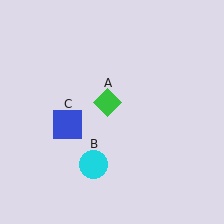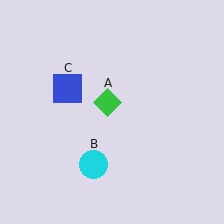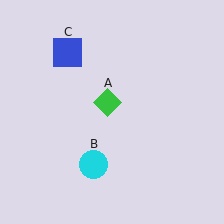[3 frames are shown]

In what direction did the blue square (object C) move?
The blue square (object C) moved up.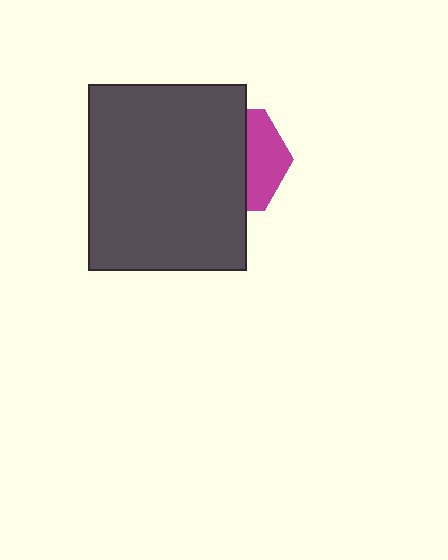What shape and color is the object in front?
The object in front is a dark gray rectangle.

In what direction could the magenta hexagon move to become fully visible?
The magenta hexagon could move right. That would shift it out from behind the dark gray rectangle entirely.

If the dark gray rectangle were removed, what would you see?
You would see the complete magenta hexagon.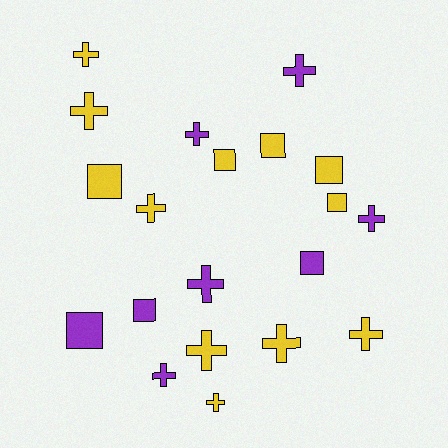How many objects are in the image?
There are 20 objects.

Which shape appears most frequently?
Cross, with 12 objects.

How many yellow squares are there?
There are 5 yellow squares.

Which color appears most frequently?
Yellow, with 12 objects.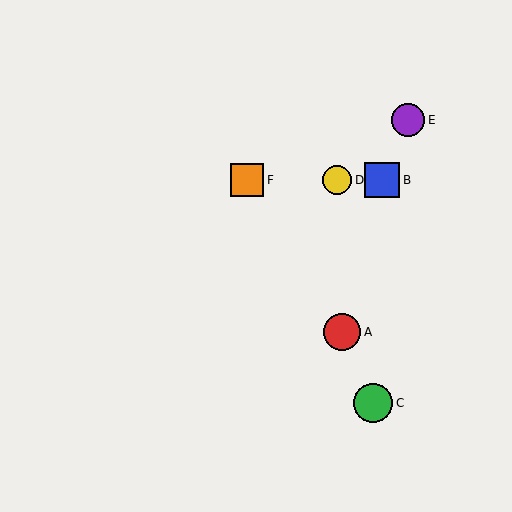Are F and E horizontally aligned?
No, F is at y≈180 and E is at y≈120.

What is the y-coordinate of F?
Object F is at y≈180.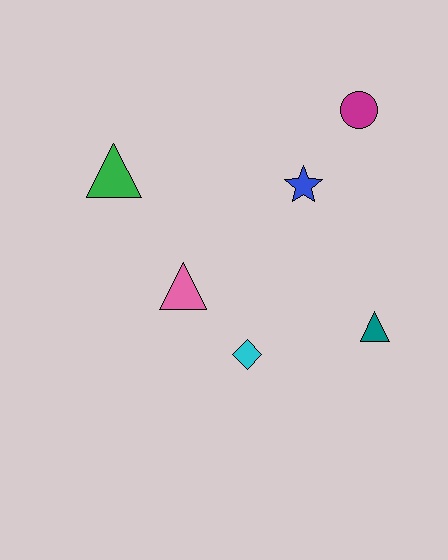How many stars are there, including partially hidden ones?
There is 1 star.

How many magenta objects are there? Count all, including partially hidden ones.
There is 1 magenta object.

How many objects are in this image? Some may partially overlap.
There are 6 objects.